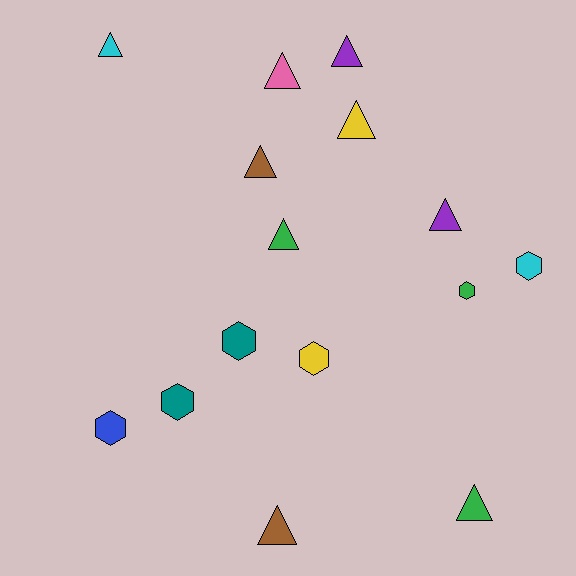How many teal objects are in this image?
There are 2 teal objects.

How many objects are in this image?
There are 15 objects.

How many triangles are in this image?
There are 9 triangles.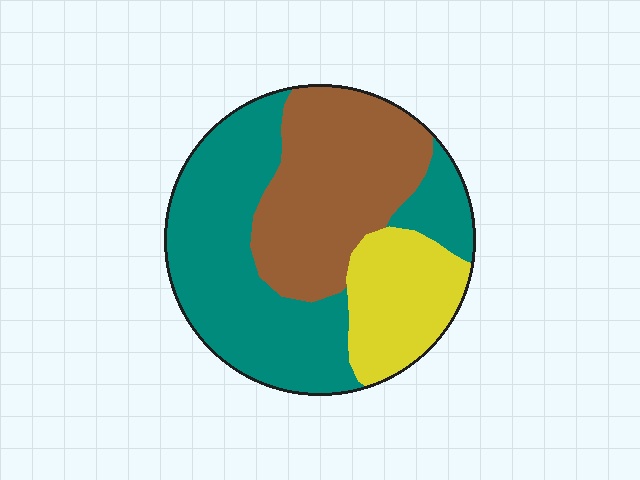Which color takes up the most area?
Teal, at roughly 45%.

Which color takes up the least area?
Yellow, at roughly 20%.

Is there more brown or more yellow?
Brown.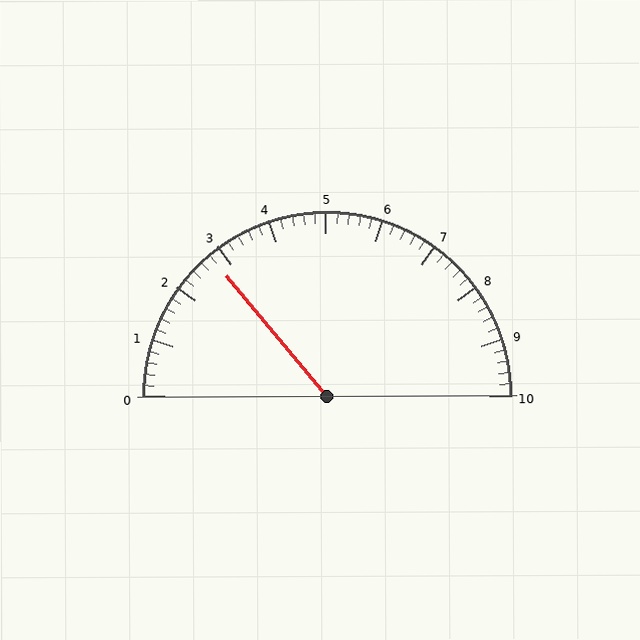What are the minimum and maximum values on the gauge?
The gauge ranges from 0 to 10.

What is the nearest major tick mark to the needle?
The nearest major tick mark is 3.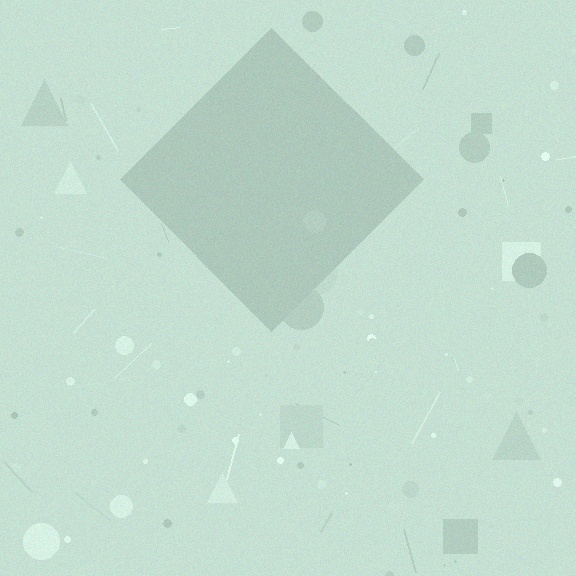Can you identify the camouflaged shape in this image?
The camouflaged shape is a diamond.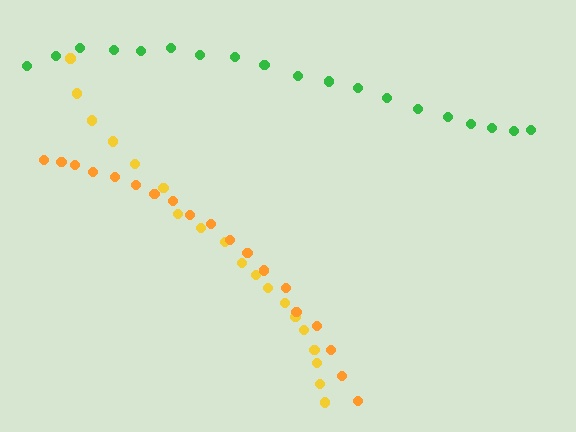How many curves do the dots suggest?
There are 3 distinct paths.